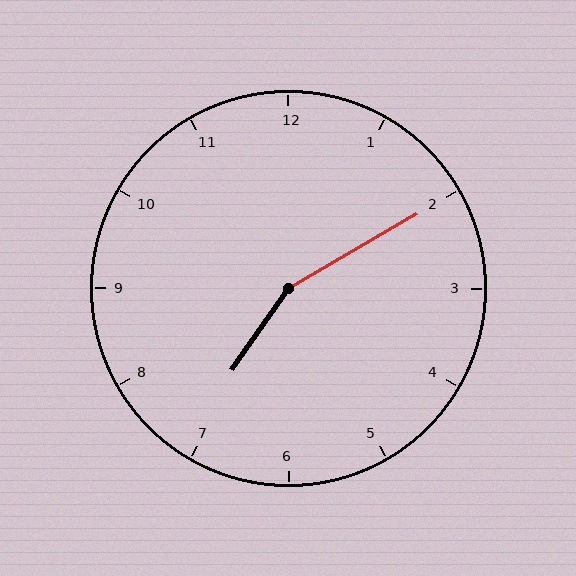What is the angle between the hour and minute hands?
Approximately 155 degrees.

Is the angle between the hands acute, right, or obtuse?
It is obtuse.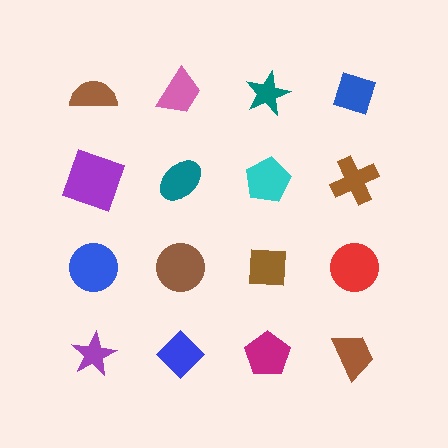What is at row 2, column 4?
A brown cross.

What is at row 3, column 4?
A red circle.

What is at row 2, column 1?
A purple square.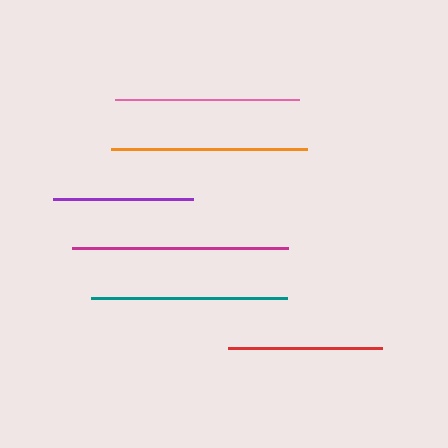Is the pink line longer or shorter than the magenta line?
The magenta line is longer than the pink line.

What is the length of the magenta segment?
The magenta segment is approximately 216 pixels long.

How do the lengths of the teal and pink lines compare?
The teal and pink lines are approximately the same length.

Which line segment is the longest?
The magenta line is the longest at approximately 216 pixels.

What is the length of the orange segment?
The orange segment is approximately 196 pixels long.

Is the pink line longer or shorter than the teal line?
The teal line is longer than the pink line.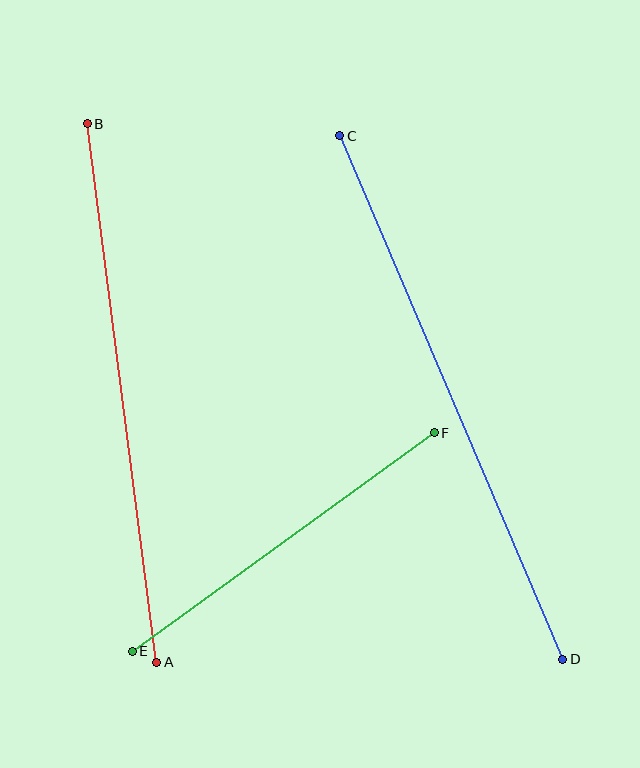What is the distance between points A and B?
The distance is approximately 543 pixels.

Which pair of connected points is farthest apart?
Points C and D are farthest apart.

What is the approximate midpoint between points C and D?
The midpoint is at approximately (451, 398) pixels.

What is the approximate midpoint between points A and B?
The midpoint is at approximately (122, 393) pixels.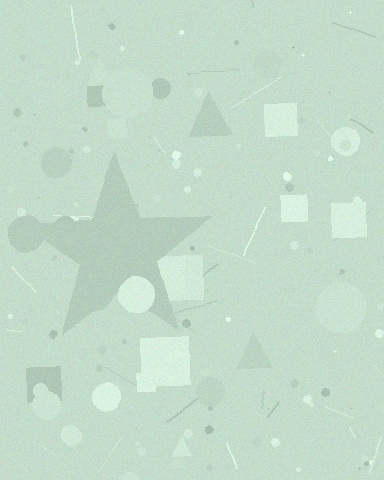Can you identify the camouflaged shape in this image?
The camouflaged shape is a star.